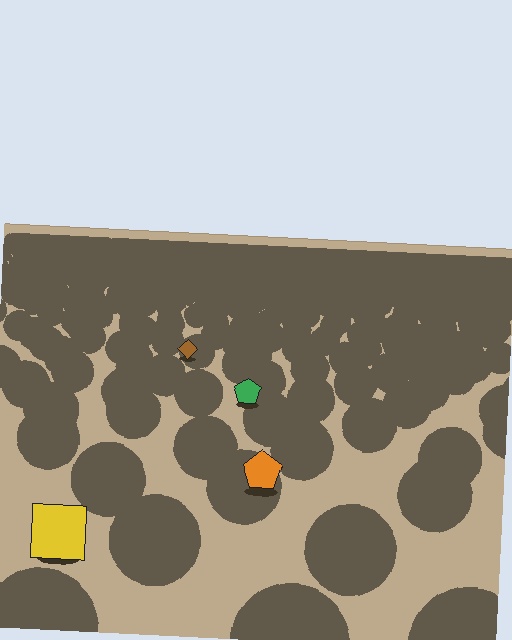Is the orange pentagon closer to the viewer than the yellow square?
No. The yellow square is closer — you can tell from the texture gradient: the ground texture is coarser near it.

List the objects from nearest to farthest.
From nearest to farthest: the yellow square, the orange pentagon, the green pentagon, the brown diamond.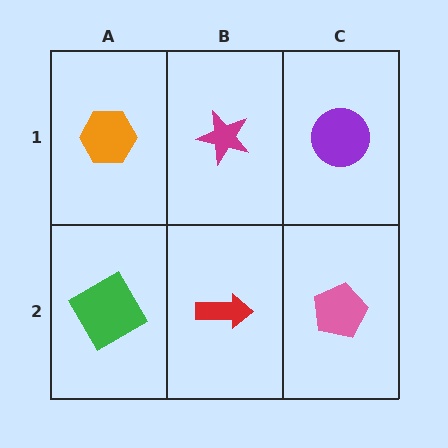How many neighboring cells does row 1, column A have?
2.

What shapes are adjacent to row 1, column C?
A pink pentagon (row 2, column C), a magenta star (row 1, column B).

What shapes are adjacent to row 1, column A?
A green diamond (row 2, column A), a magenta star (row 1, column B).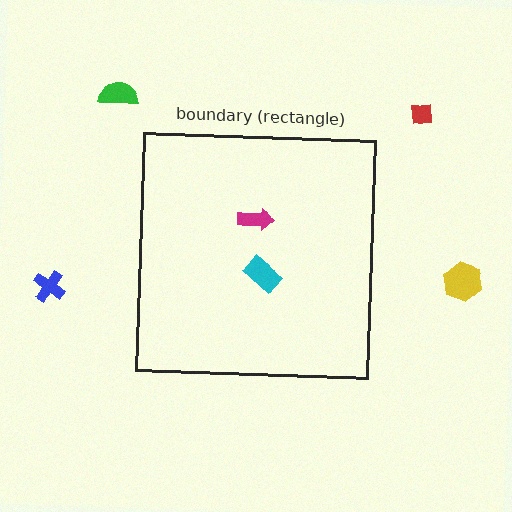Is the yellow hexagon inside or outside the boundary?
Outside.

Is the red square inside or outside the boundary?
Outside.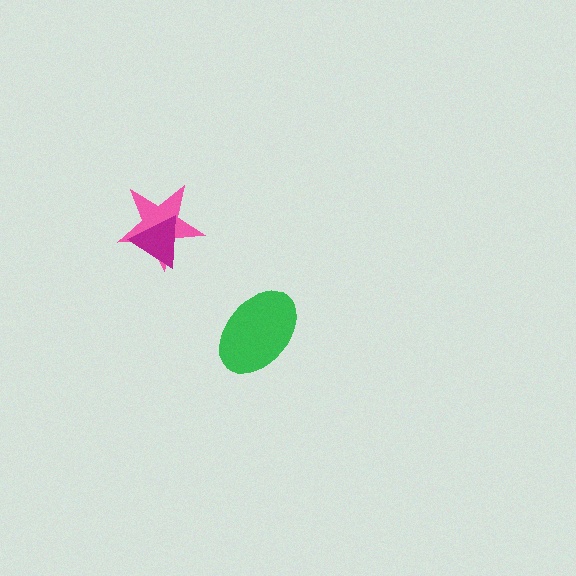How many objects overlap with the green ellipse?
0 objects overlap with the green ellipse.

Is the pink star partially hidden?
Yes, it is partially covered by another shape.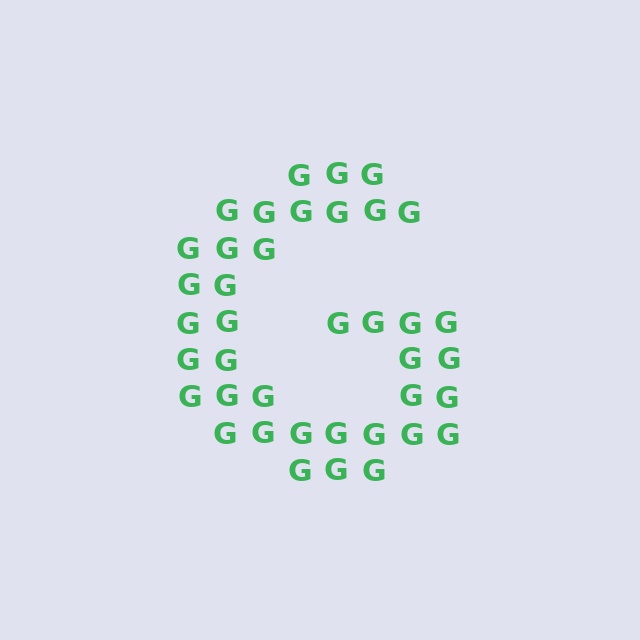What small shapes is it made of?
It is made of small letter G's.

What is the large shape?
The large shape is the letter G.